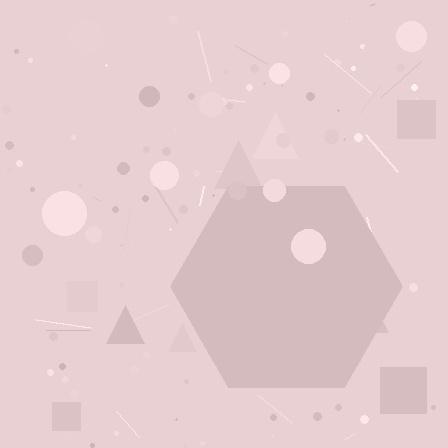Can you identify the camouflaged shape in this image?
The camouflaged shape is a hexagon.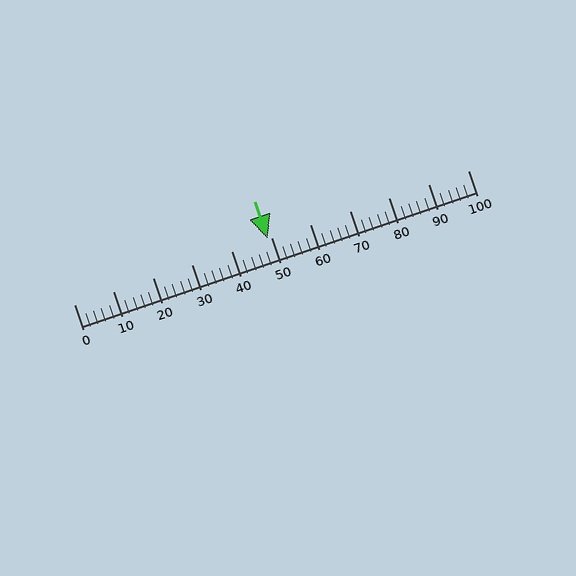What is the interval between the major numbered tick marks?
The major tick marks are spaced 10 units apart.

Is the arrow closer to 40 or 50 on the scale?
The arrow is closer to 50.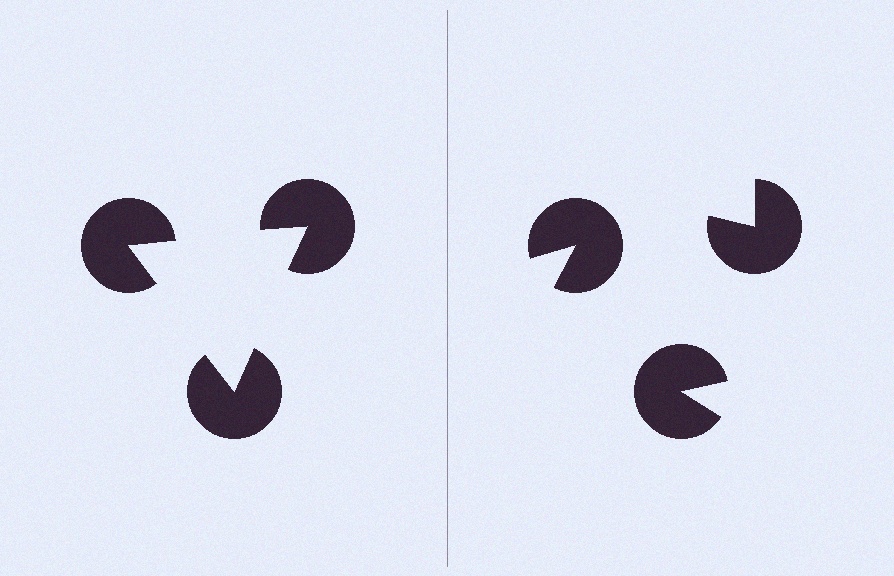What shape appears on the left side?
An illusory triangle.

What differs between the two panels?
The pac-man discs are positioned identically on both sides; only the wedge orientations differ. On the left they align to a triangle; on the right they are misaligned.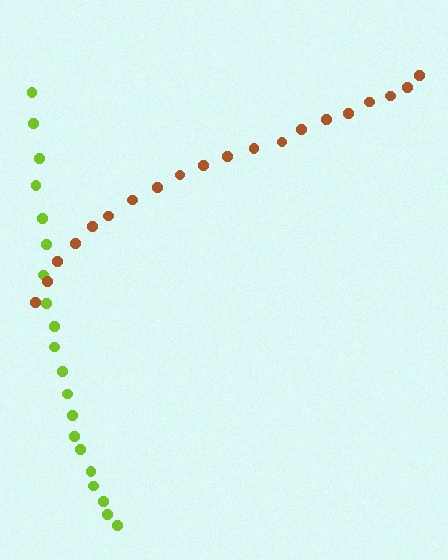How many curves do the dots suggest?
There are 2 distinct paths.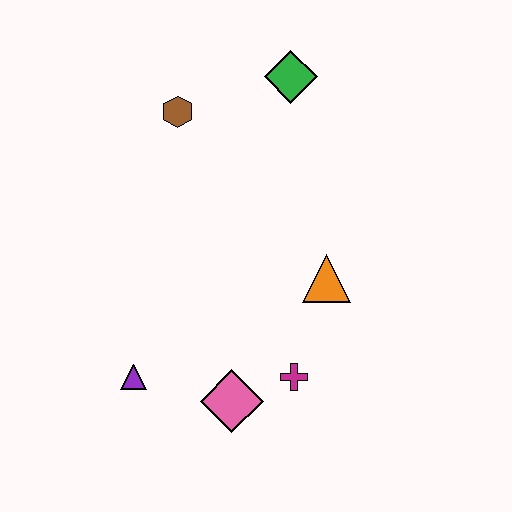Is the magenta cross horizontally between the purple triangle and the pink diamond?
No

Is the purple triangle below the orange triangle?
Yes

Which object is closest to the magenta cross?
The pink diamond is closest to the magenta cross.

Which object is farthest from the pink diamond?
The green diamond is farthest from the pink diamond.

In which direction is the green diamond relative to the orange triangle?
The green diamond is above the orange triangle.